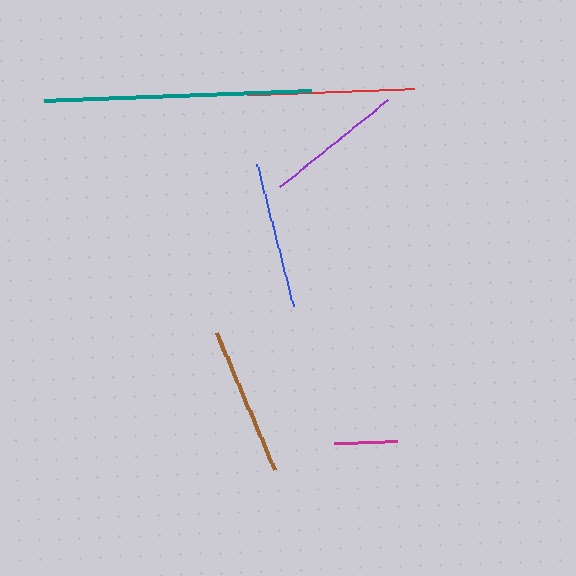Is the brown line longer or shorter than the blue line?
The brown line is longer than the blue line.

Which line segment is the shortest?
The magenta line is the shortest at approximately 63 pixels.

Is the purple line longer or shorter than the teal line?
The teal line is longer than the purple line.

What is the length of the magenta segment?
The magenta segment is approximately 63 pixels long.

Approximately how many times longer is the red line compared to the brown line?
The red line is approximately 1.1 times the length of the brown line.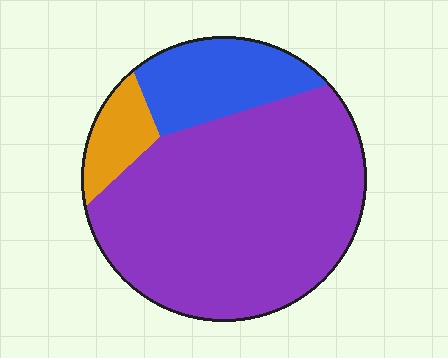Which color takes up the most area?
Purple, at roughly 75%.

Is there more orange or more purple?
Purple.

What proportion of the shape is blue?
Blue takes up less than a quarter of the shape.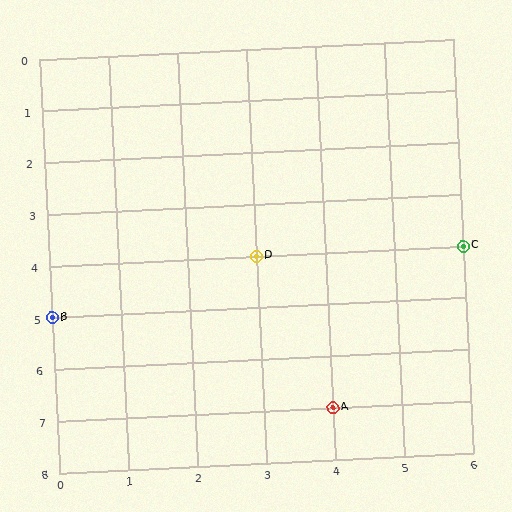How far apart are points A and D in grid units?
Points A and D are 1 column and 3 rows apart (about 3.2 grid units diagonally).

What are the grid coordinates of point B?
Point B is at grid coordinates (0, 5).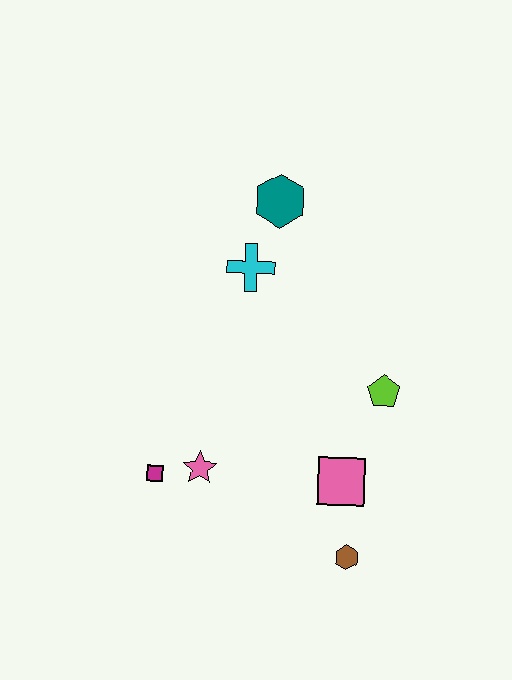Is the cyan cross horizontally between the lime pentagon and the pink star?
Yes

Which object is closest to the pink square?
The brown hexagon is closest to the pink square.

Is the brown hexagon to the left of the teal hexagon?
No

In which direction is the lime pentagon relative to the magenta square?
The lime pentagon is to the right of the magenta square.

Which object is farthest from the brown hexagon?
The teal hexagon is farthest from the brown hexagon.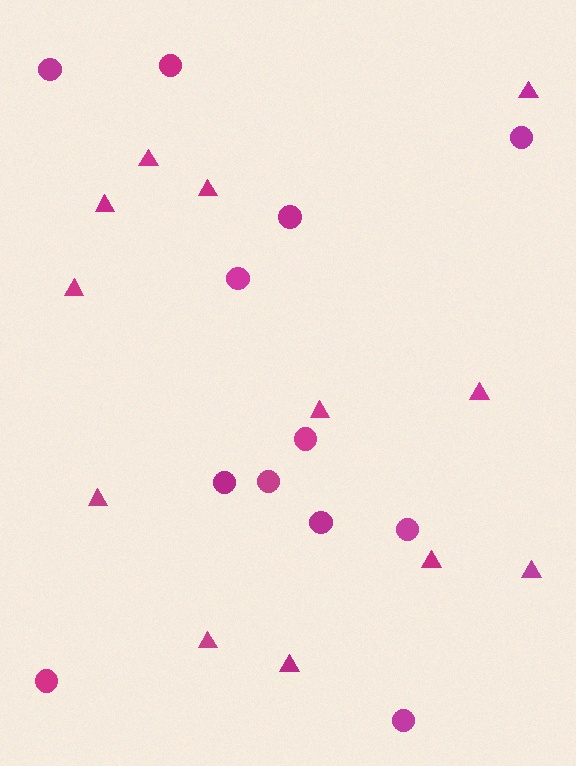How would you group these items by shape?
There are 2 groups: one group of triangles (12) and one group of circles (12).